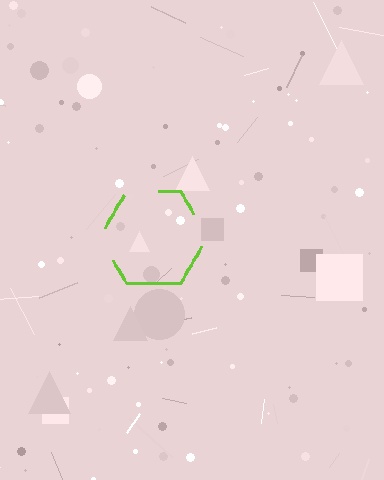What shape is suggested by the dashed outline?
The dashed outline suggests a hexagon.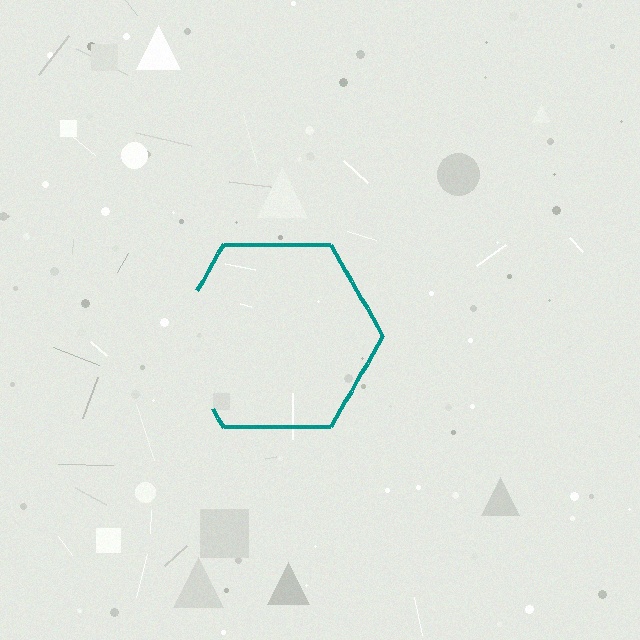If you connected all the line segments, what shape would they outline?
They would outline a hexagon.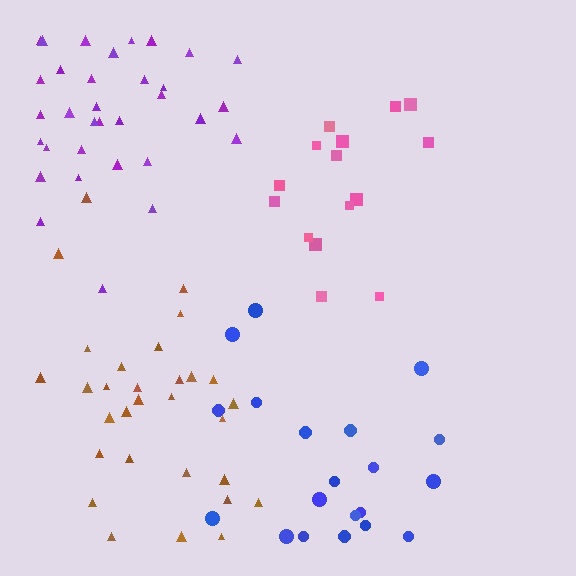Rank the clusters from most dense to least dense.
purple, brown, blue, pink.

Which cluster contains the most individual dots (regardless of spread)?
Purple (33).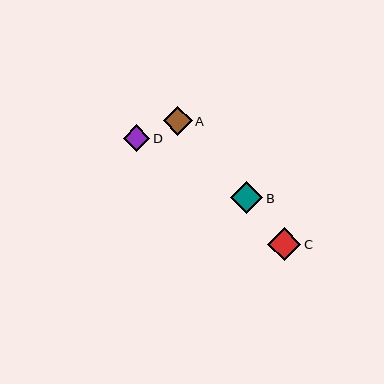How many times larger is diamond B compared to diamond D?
Diamond B is approximately 1.2 times the size of diamond D.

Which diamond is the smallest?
Diamond D is the smallest with a size of approximately 27 pixels.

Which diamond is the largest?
Diamond C is the largest with a size of approximately 33 pixels.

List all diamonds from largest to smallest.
From largest to smallest: C, B, A, D.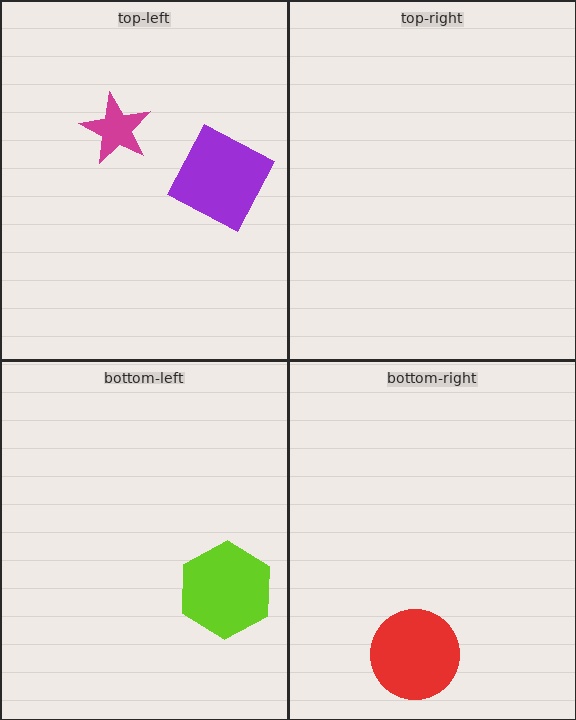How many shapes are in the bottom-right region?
1.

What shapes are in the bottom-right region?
The red circle.